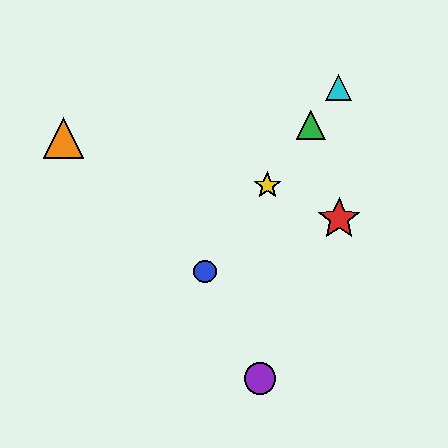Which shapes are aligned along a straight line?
The blue circle, the green triangle, the yellow star, the cyan triangle are aligned along a straight line.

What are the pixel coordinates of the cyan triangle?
The cyan triangle is at (338, 88).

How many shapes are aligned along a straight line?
4 shapes (the blue circle, the green triangle, the yellow star, the cyan triangle) are aligned along a straight line.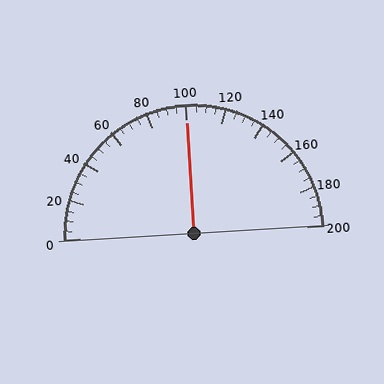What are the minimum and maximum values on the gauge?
The gauge ranges from 0 to 200.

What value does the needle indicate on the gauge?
The needle indicates approximately 100.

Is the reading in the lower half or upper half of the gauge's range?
The reading is in the upper half of the range (0 to 200).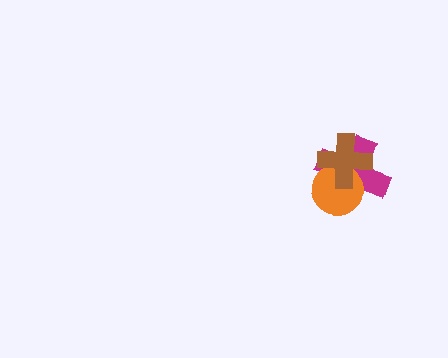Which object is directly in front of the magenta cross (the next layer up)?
The orange circle is directly in front of the magenta cross.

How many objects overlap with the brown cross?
2 objects overlap with the brown cross.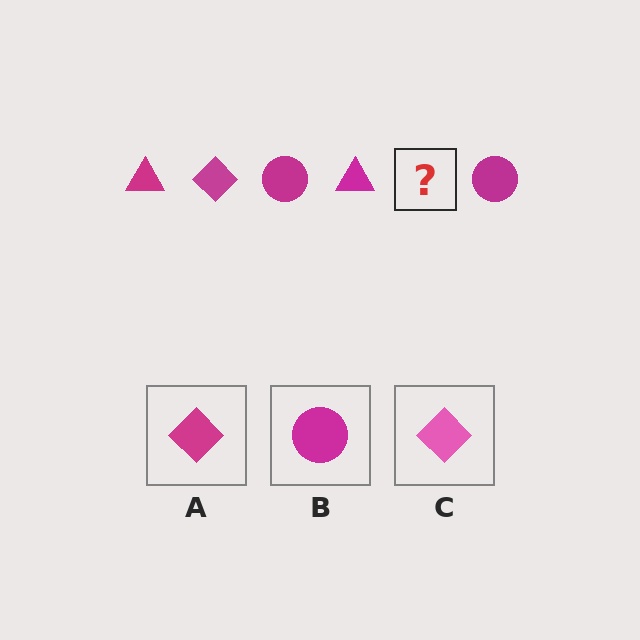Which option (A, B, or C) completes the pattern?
A.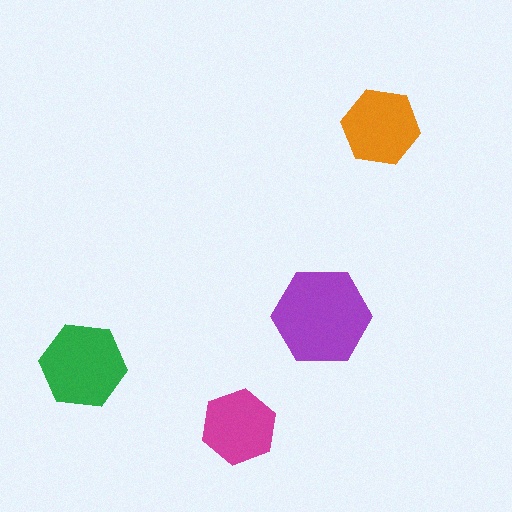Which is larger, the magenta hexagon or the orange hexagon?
The orange one.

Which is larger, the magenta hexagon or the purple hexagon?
The purple one.